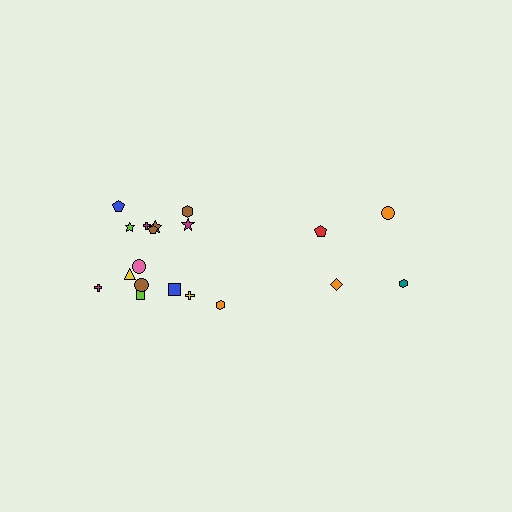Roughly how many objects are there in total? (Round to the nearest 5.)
Roughly 20 objects in total.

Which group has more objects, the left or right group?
The left group.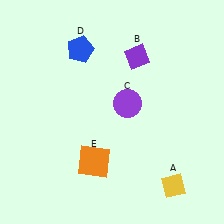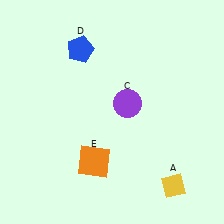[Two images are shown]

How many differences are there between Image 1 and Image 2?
There is 1 difference between the two images.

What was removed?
The purple diamond (B) was removed in Image 2.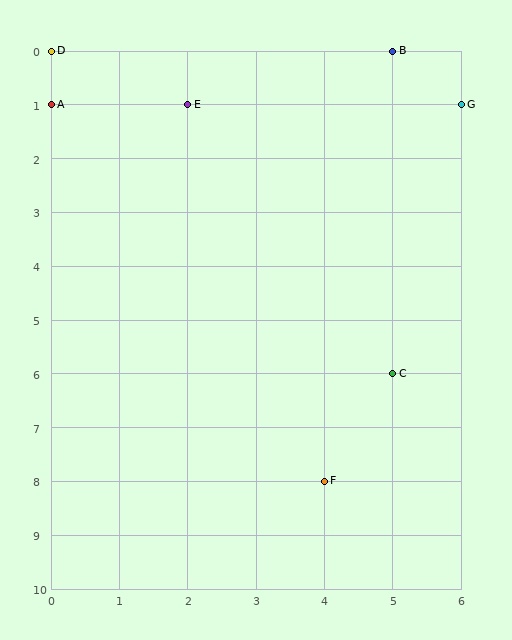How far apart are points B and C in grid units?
Points B and C are 6 rows apart.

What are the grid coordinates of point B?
Point B is at grid coordinates (5, 0).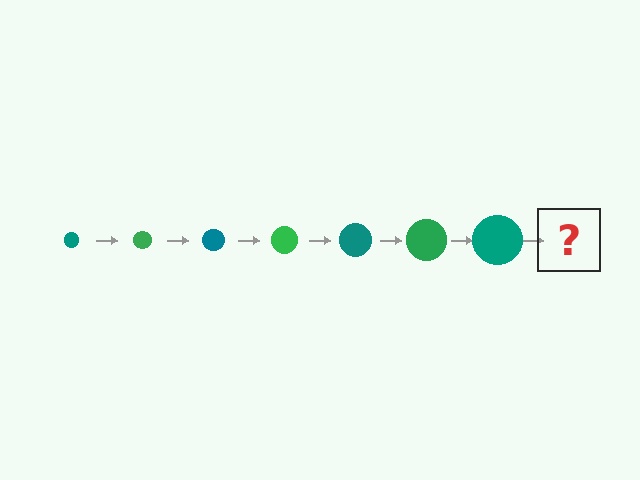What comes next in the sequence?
The next element should be a green circle, larger than the previous one.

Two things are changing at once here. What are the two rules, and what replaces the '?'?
The two rules are that the circle grows larger each step and the color cycles through teal and green. The '?' should be a green circle, larger than the previous one.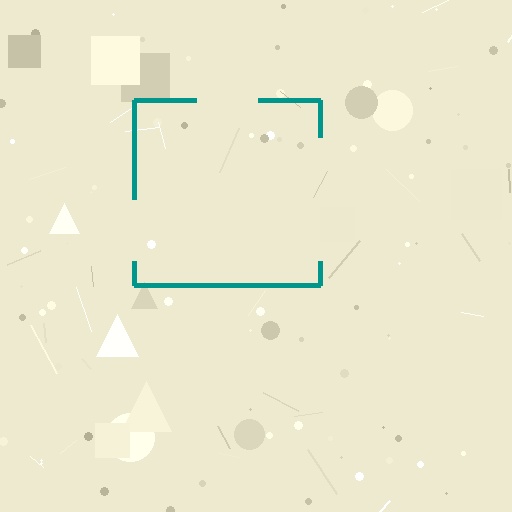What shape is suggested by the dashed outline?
The dashed outline suggests a square.